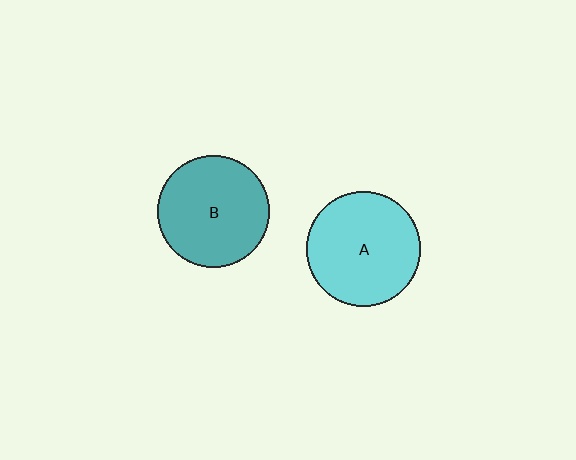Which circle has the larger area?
Circle A (cyan).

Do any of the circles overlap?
No, none of the circles overlap.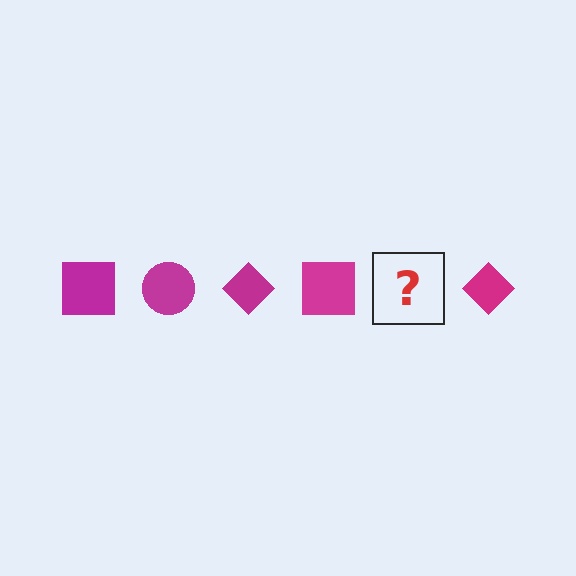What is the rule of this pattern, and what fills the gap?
The rule is that the pattern cycles through square, circle, diamond shapes in magenta. The gap should be filled with a magenta circle.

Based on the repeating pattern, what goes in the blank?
The blank should be a magenta circle.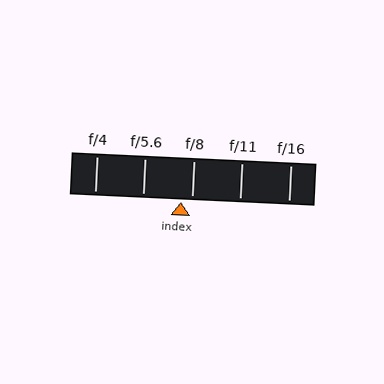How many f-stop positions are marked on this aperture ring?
There are 5 f-stop positions marked.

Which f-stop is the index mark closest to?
The index mark is closest to f/8.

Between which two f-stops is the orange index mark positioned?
The index mark is between f/5.6 and f/8.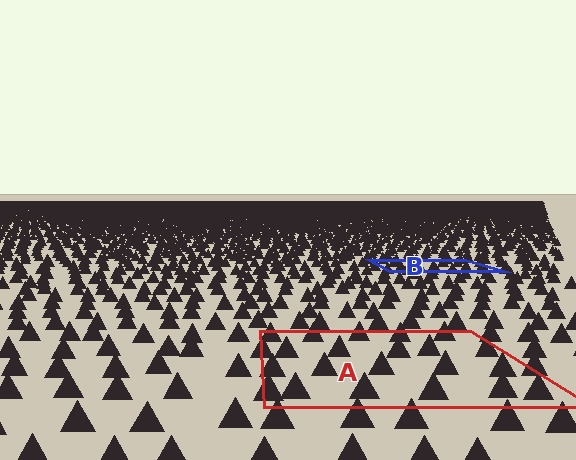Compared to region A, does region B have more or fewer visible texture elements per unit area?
Region B has more texture elements per unit area — they are packed more densely because it is farther away.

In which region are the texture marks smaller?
The texture marks are smaller in region B, because it is farther away.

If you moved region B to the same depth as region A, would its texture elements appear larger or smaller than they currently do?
They would appear larger. At a closer depth, the same texture elements are projected at a bigger on-screen size.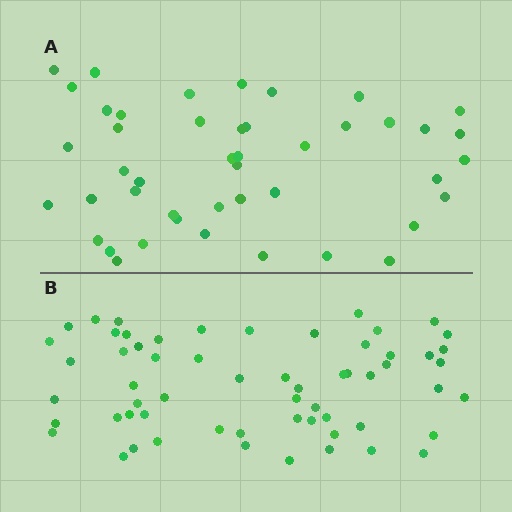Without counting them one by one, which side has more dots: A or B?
Region B (the bottom region) has more dots.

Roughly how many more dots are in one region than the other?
Region B has approximately 15 more dots than region A.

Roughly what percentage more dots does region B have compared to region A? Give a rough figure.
About 35% more.